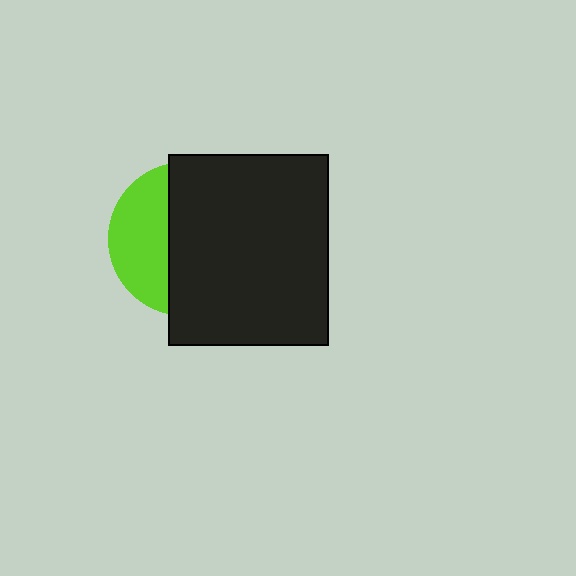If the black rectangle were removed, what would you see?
You would see the complete lime circle.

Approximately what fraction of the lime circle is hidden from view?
Roughly 64% of the lime circle is hidden behind the black rectangle.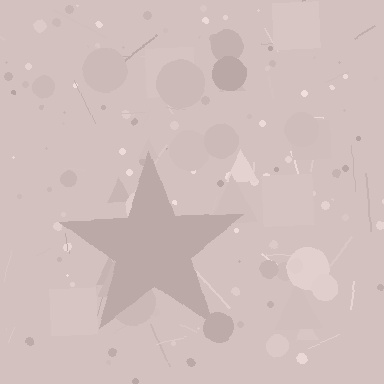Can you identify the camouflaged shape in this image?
The camouflaged shape is a star.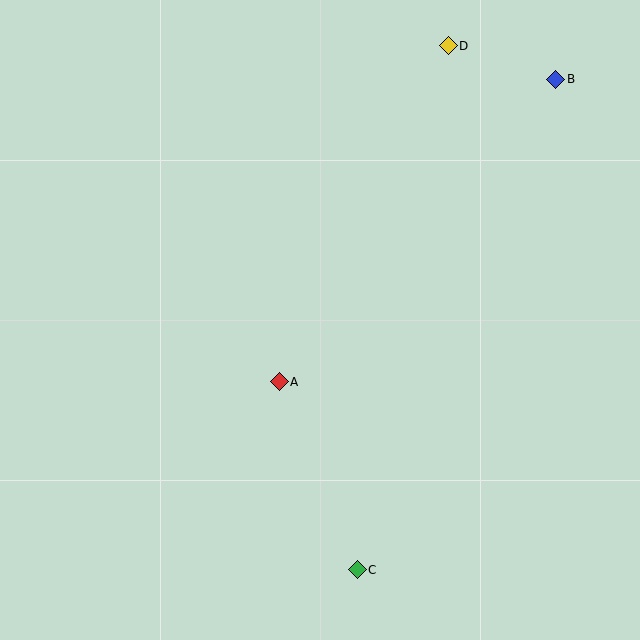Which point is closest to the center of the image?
Point A at (279, 382) is closest to the center.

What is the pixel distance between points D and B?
The distance between D and B is 113 pixels.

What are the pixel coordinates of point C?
Point C is at (357, 570).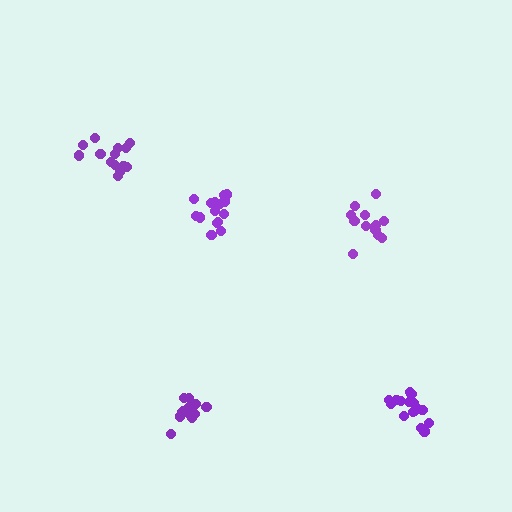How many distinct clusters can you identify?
There are 5 distinct clusters.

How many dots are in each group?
Group 1: 12 dots, Group 2: 14 dots, Group 3: 16 dots, Group 4: 16 dots, Group 5: 14 dots (72 total).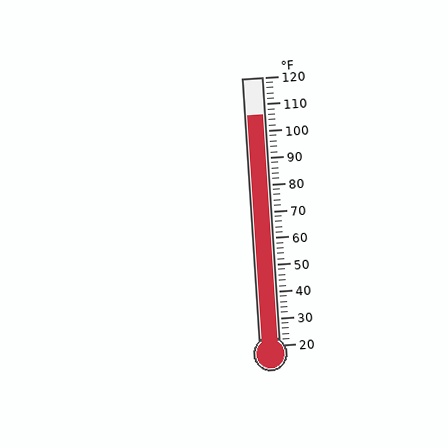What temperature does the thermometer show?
The thermometer shows approximately 106°F.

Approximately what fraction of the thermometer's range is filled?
The thermometer is filled to approximately 85% of its range.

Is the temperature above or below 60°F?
The temperature is above 60°F.